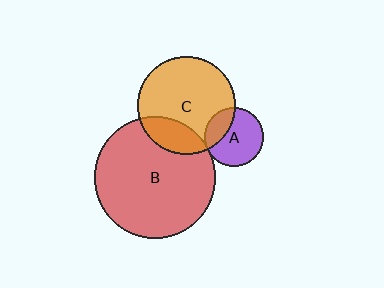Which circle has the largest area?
Circle B (red).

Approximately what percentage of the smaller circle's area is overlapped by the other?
Approximately 20%.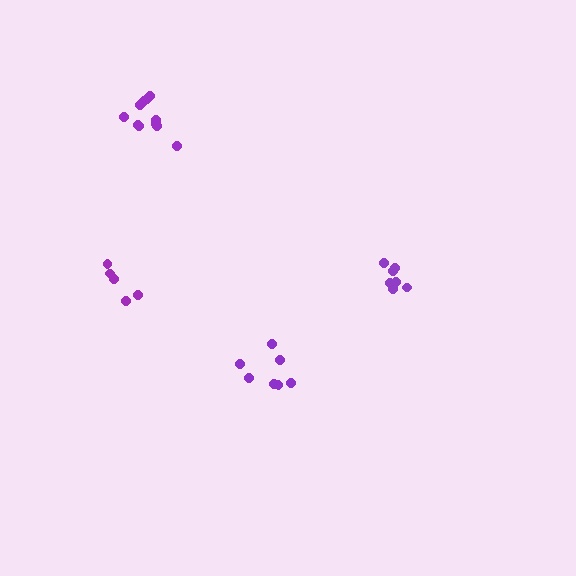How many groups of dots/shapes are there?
There are 4 groups.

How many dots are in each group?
Group 1: 7 dots, Group 2: 7 dots, Group 3: 5 dots, Group 4: 11 dots (30 total).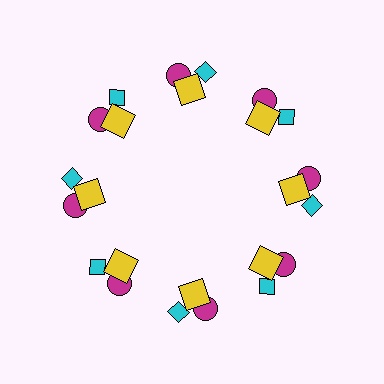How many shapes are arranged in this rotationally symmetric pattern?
There are 24 shapes, arranged in 8 groups of 3.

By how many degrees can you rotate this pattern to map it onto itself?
The pattern maps onto itself every 45 degrees of rotation.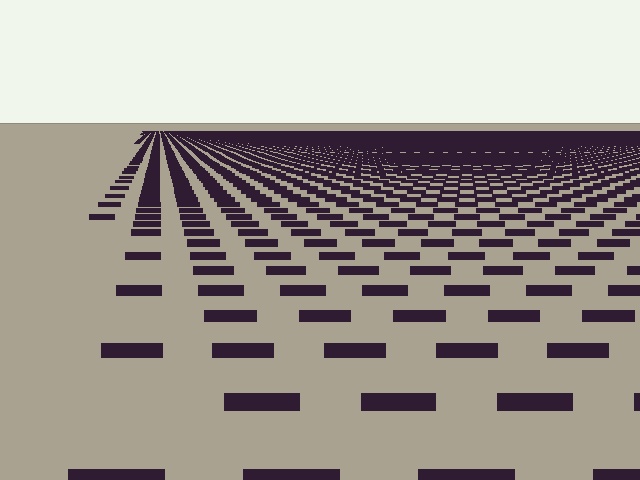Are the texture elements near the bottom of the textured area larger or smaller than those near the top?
Larger. Near the bottom, elements are closer to the viewer and appear at a bigger on-screen size.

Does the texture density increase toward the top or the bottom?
Density increases toward the top.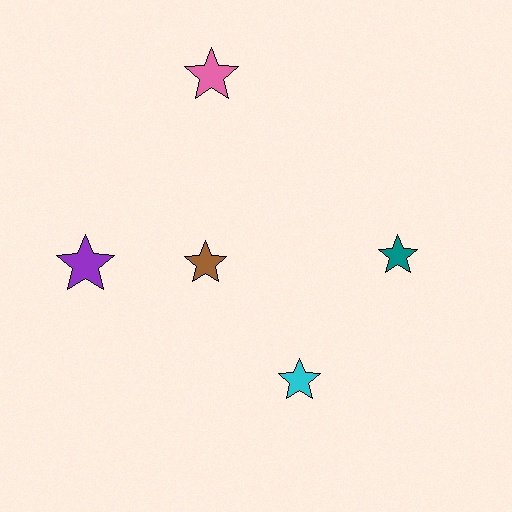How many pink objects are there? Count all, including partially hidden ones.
There is 1 pink object.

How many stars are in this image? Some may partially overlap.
There are 5 stars.